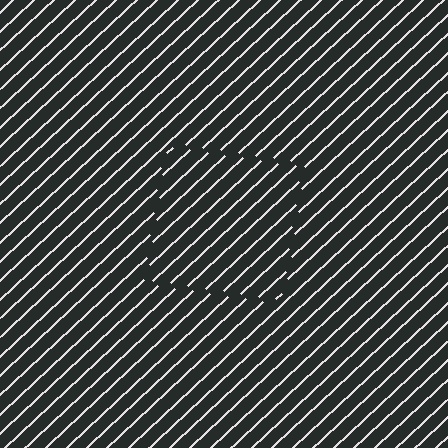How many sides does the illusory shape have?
4 sides — the line-ends trace a square.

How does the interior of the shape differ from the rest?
The interior of the shape contains the same grating, shifted by half a period — the contour is defined by the phase discontinuity where line-ends from the inner and outer gratings abut.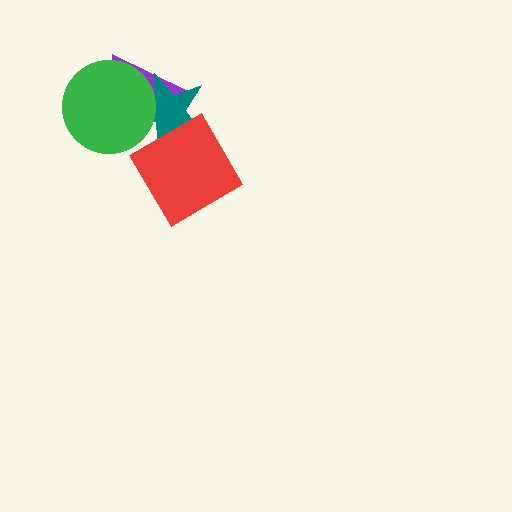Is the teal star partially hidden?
Yes, it is partially covered by another shape.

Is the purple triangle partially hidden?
Yes, it is partially covered by another shape.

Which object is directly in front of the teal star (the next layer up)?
The green circle is directly in front of the teal star.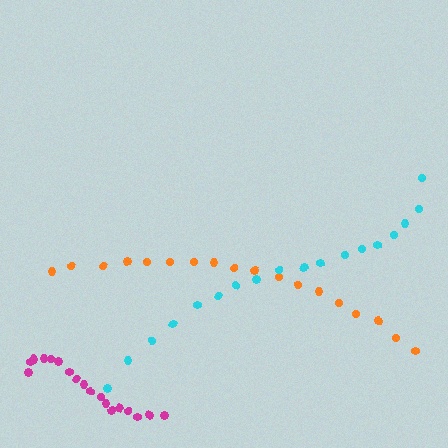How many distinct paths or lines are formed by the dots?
There are 3 distinct paths.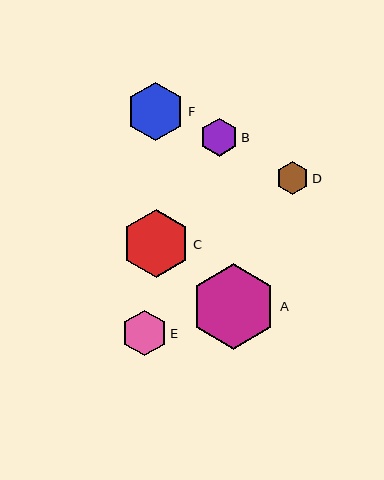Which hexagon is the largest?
Hexagon A is the largest with a size of approximately 86 pixels.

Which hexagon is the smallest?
Hexagon D is the smallest with a size of approximately 33 pixels.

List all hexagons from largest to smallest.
From largest to smallest: A, C, F, E, B, D.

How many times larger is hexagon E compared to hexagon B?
Hexagon E is approximately 1.2 times the size of hexagon B.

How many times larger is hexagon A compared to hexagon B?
Hexagon A is approximately 2.3 times the size of hexagon B.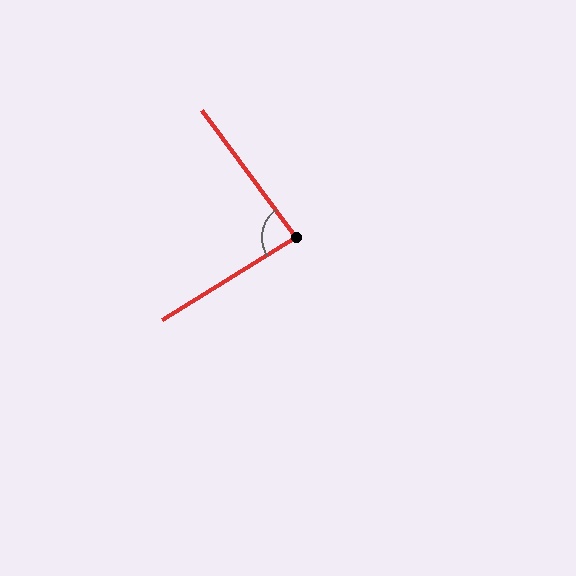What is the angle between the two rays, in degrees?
Approximately 85 degrees.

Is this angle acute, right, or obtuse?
It is approximately a right angle.